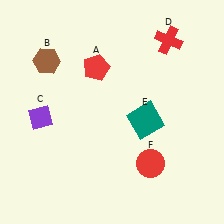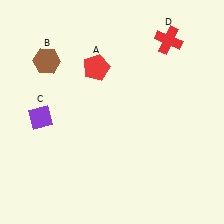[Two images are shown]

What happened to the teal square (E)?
The teal square (E) was removed in Image 2. It was in the bottom-right area of Image 1.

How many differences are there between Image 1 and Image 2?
There are 2 differences between the two images.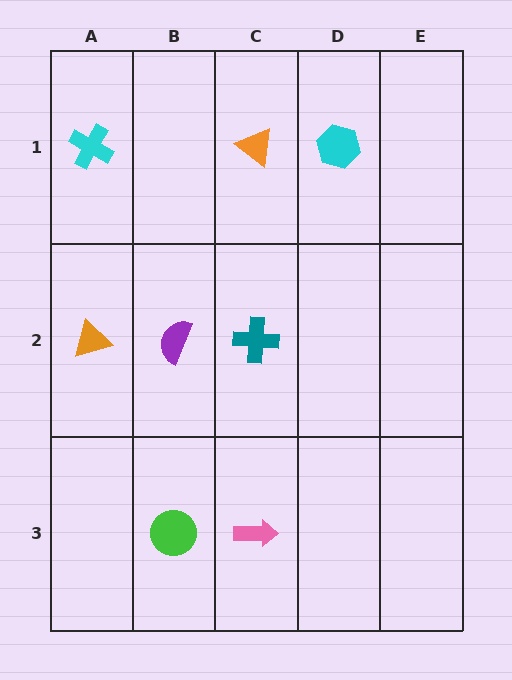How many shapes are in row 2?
3 shapes.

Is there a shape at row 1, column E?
No, that cell is empty.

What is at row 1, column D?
A cyan hexagon.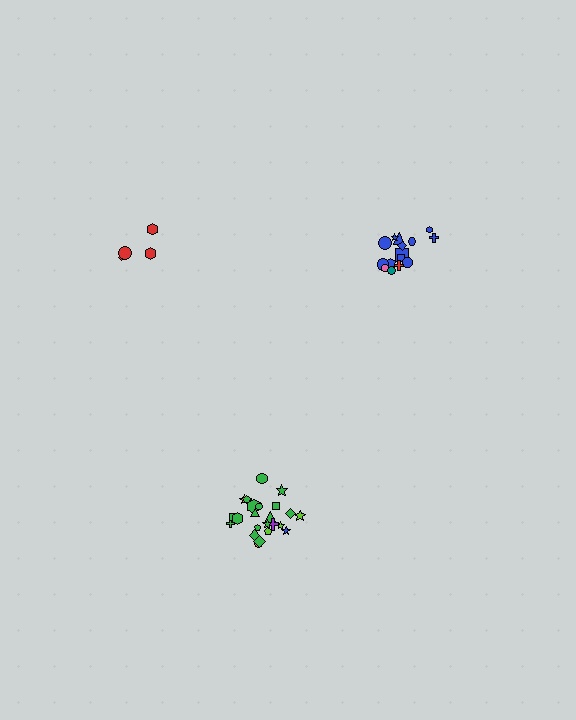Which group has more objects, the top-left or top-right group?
The top-right group.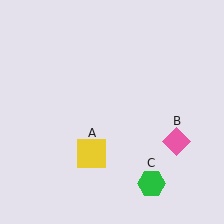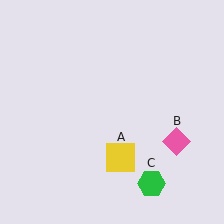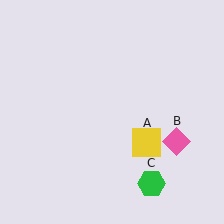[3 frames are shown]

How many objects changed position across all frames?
1 object changed position: yellow square (object A).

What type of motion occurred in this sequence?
The yellow square (object A) rotated counterclockwise around the center of the scene.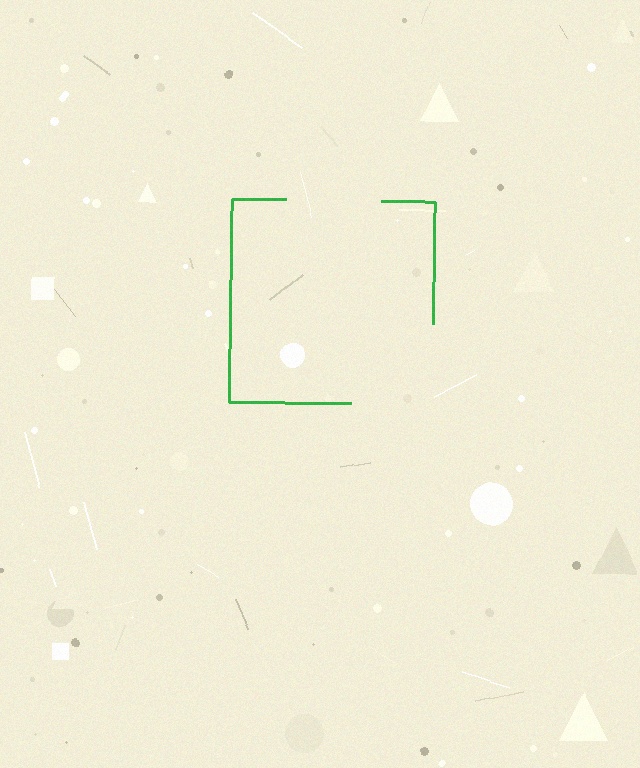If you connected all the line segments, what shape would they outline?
They would outline a square.